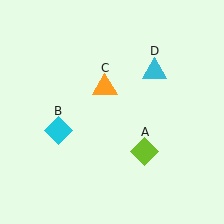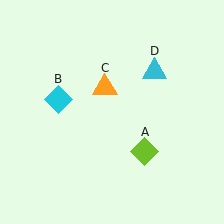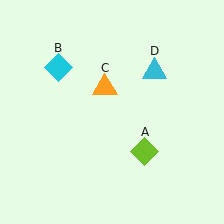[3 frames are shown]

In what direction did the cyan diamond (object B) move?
The cyan diamond (object B) moved up.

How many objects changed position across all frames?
1 object changed position: cyan diamond (object B).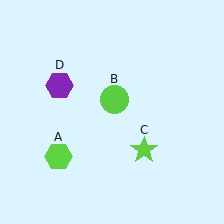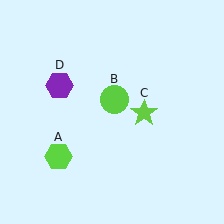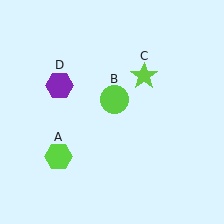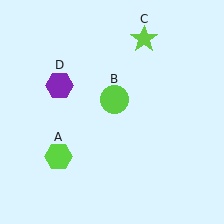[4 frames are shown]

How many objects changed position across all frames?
1 object changed position: lime star (object C).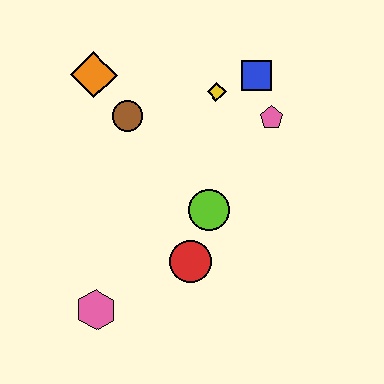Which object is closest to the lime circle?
The red circle is closest to the lime circle.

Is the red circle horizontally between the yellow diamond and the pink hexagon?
Yes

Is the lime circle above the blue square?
No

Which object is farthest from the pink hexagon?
The blue square is farthest from the pink hexagon.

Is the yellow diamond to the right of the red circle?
Yes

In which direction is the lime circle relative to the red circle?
The lime circle is above the red circle.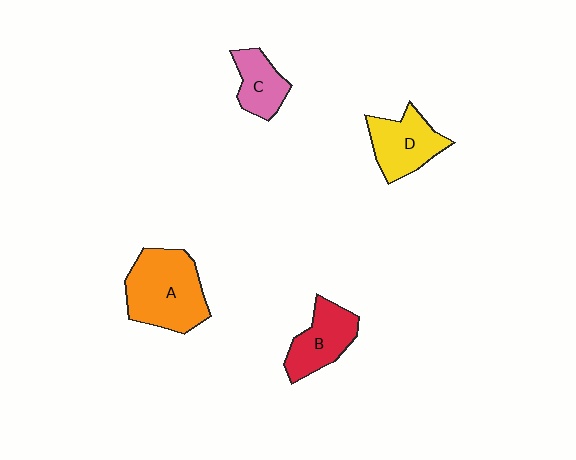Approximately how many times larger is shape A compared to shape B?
Approximately 1.6 times.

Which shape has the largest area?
Shape A (orange).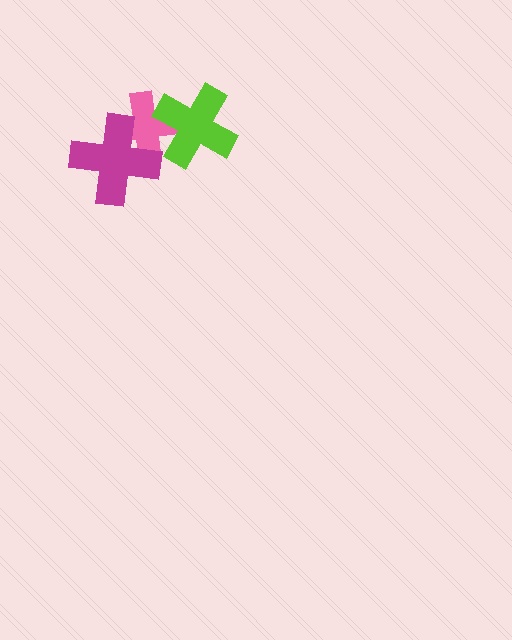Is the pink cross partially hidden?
Yes, it is partially covered by another shape.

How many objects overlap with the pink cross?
2 objects overlap with the pink cross.